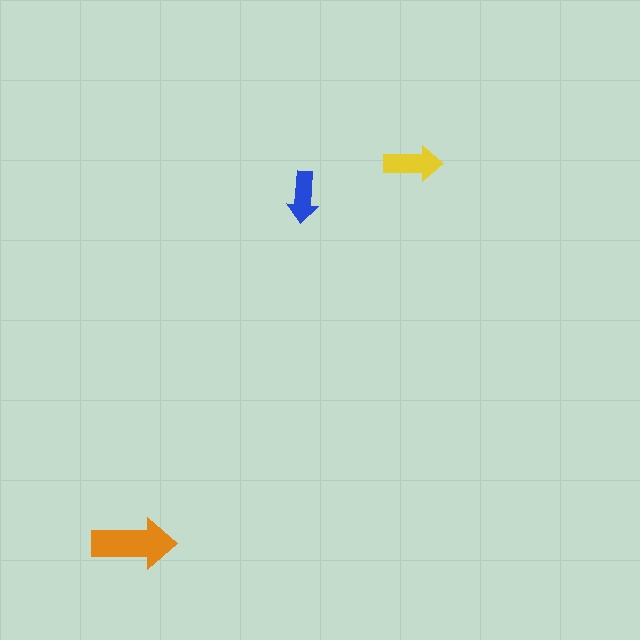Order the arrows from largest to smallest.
the orange one, the yellow one, the blue one.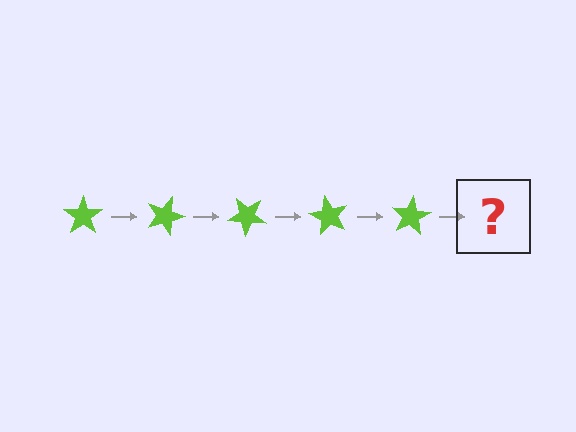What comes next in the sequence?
The next element should be a lime star rotated 100 degrees.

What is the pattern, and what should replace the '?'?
The pattern is that the star rotates 20 degrees each step. The '?' should be a lime star rotated 100 degrees.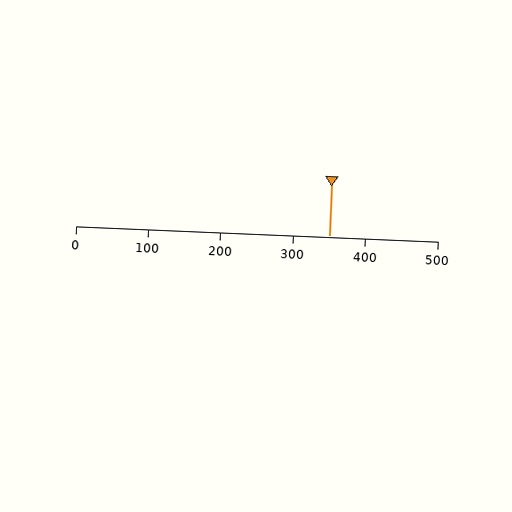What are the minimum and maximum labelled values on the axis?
The axis runs from 0 to 500.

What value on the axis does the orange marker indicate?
The marker indicates approximately 350.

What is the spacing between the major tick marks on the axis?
The major ticks are spaced 100 apart.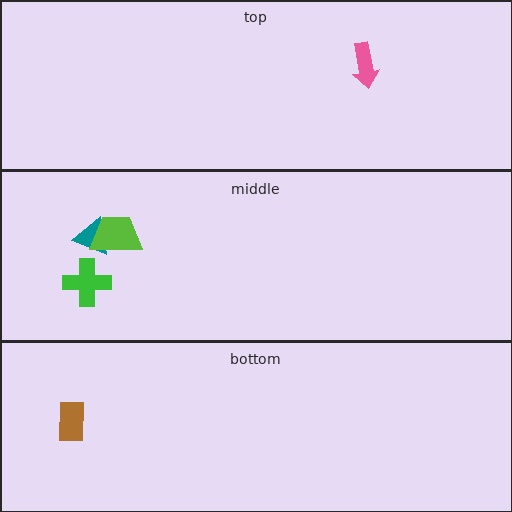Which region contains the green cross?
The middle region.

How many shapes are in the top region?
1.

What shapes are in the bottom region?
The brown rectangle.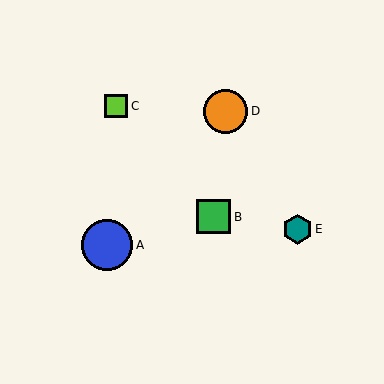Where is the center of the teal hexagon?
The center of the teal hexagon is at (297, 229).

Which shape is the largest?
The blue circle (labeled A) is the largest.